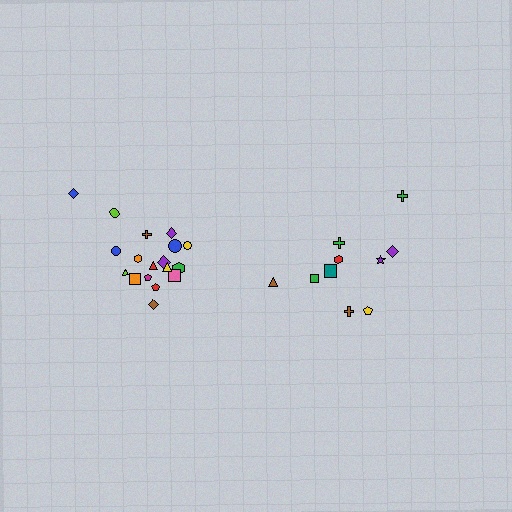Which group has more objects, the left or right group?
The left group.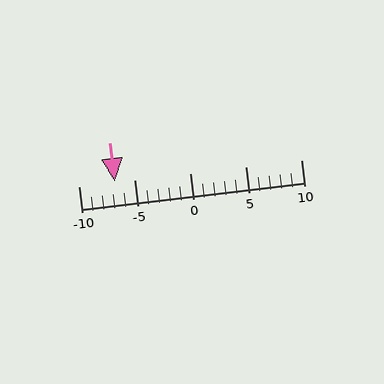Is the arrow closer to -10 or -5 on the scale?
The arrow is closer to -5.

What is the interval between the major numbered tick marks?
The major tick marks are spaced 5 units apart.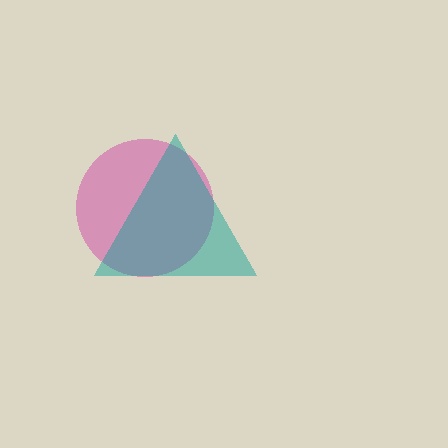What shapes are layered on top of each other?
The layered shapes are: a magenta circle, a teal triangle.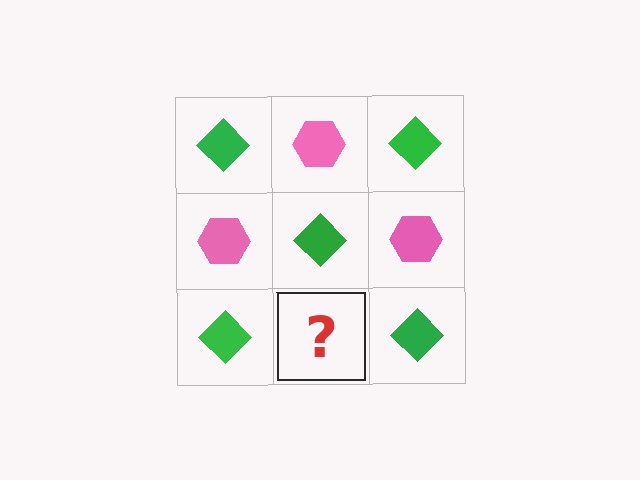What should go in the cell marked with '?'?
The missing cell should contain a pink hexagon.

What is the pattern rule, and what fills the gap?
The rule is that it alternates green diamond and pink hexagon in a checkerboard pattern. The gap should be filled with a pink hexagon.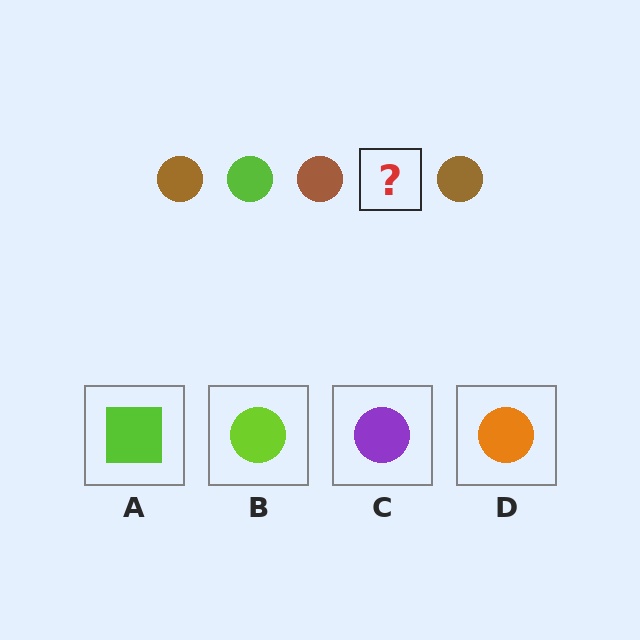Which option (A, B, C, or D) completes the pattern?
B.